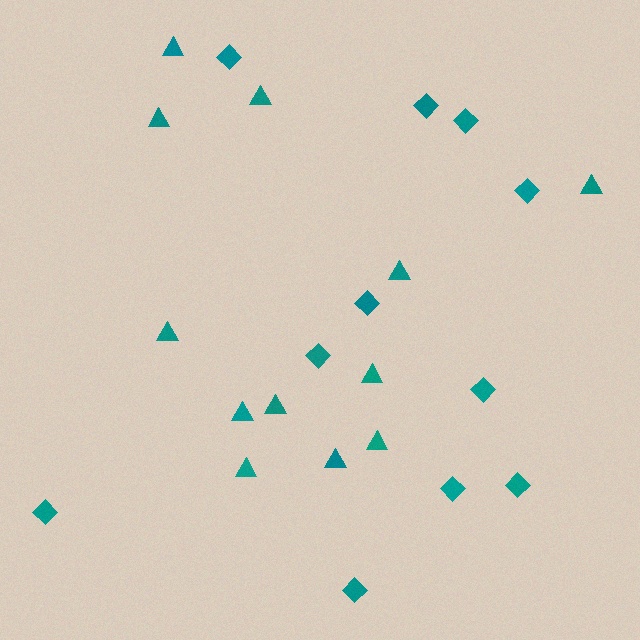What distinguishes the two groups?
There are 2 groups: one group of diamonds (11) and one group of triangles (12).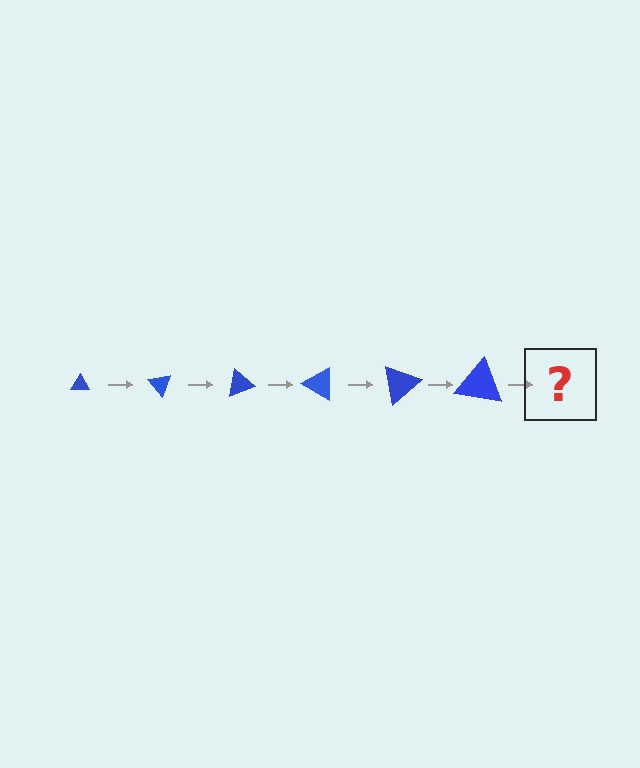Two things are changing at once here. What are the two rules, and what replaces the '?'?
The two rules are that the triangle grows larger each step and it rotates 50 degrees each step. The '?' should be a triangle, larger than the previous one and rotated 300 degrees from the start.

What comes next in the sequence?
The next element should be a triangle, larger than the previous one and rotated 300 degrees from the start.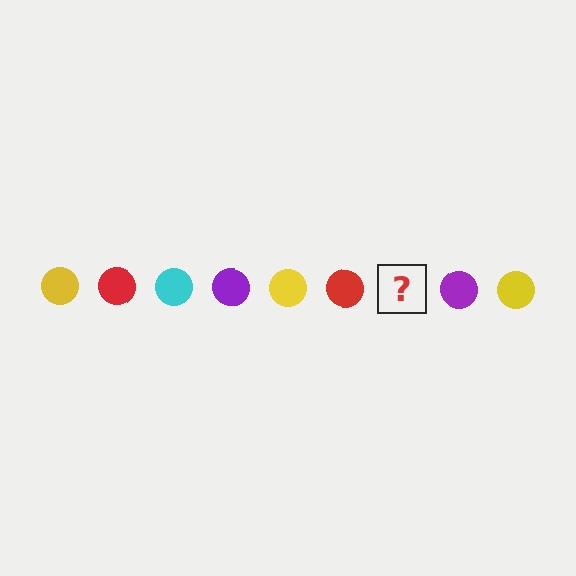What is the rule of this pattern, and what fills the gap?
The rule is that the pattern cycles through yellow, red, cyan, purple circles. The gap should be filled with a cyan circle.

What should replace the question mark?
The question mark should be replaced with a cyan circle.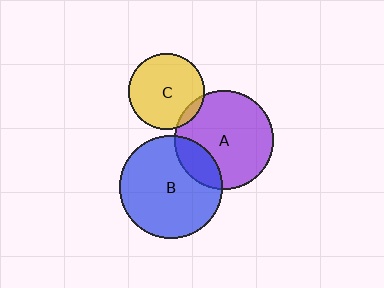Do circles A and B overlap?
Yes.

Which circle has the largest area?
Circle B (blue).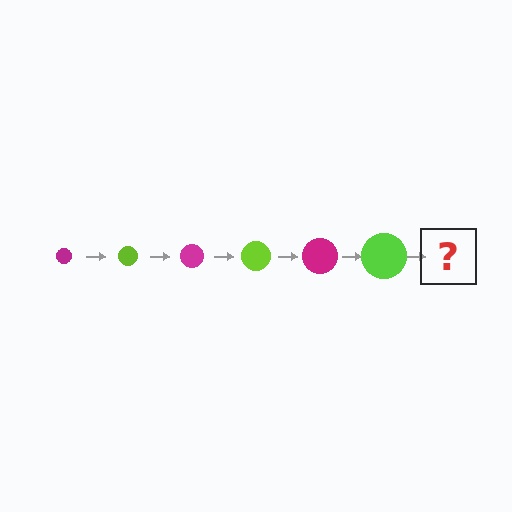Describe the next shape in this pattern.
It should be a magenta circle, larger than the previous one.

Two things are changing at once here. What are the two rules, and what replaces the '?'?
The two rules are that the circle grows larger each step and the color cycles through magenta and lime. The '?' should be a magenta circle, larger than the previous one.